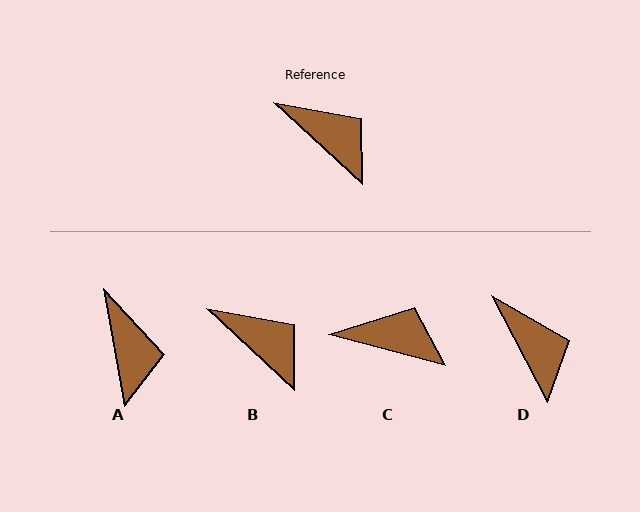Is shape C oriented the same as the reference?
No, it is off by about 28 degrees.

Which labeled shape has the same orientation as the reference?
B.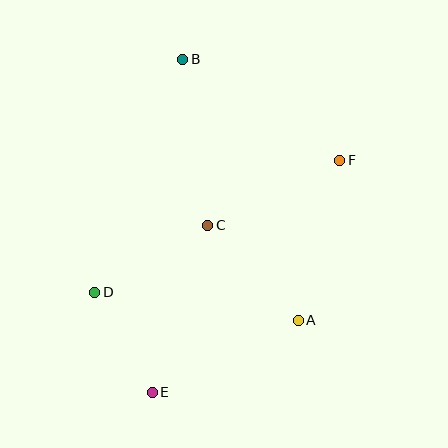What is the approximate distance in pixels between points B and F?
The distance between B and F is approximately 186 pixels.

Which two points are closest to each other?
Points D and E are closest to each other.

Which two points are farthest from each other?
Points B and E are farthest from each other.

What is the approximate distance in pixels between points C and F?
The distance between C and F is approximately 147 pixels.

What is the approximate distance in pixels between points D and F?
The distance between D and F is approximately 278 pixels.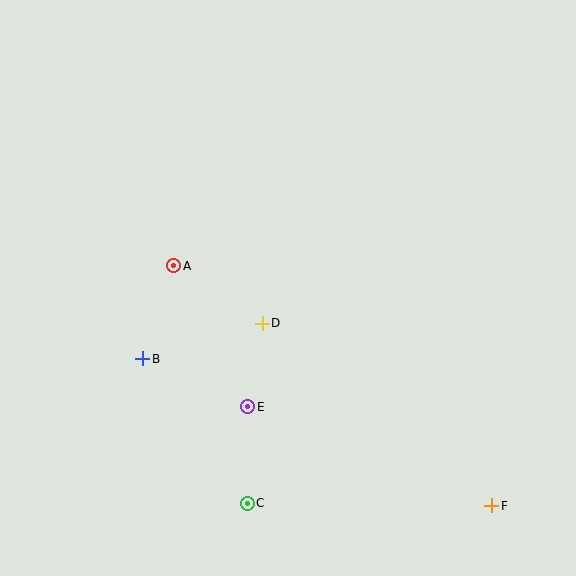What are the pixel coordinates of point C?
Point C is at (247, 503).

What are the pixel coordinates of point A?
Point A is at (174, 266).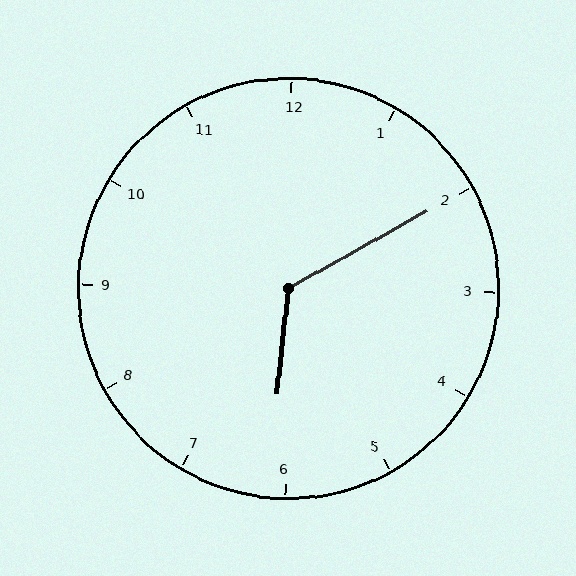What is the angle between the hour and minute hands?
Approximately 125 degrees.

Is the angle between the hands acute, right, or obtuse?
It is obtuse.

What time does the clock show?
6:10.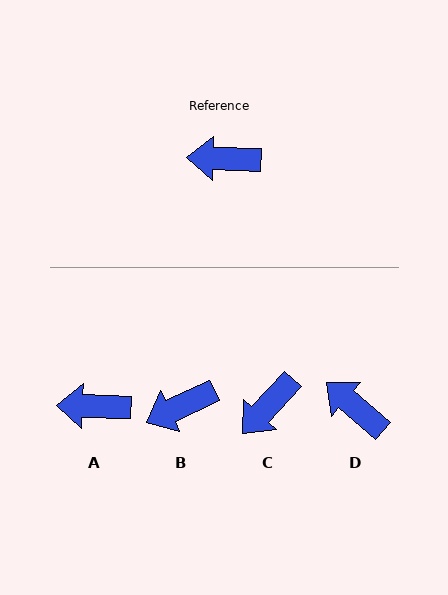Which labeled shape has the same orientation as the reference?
A.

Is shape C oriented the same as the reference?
No, it is off by about 49 degrees.